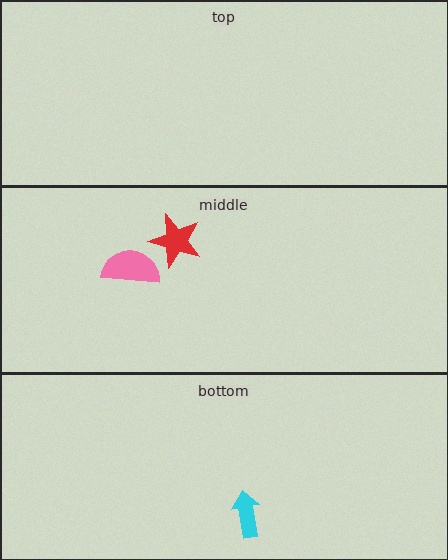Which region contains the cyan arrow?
The bottom region.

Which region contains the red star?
The middle region.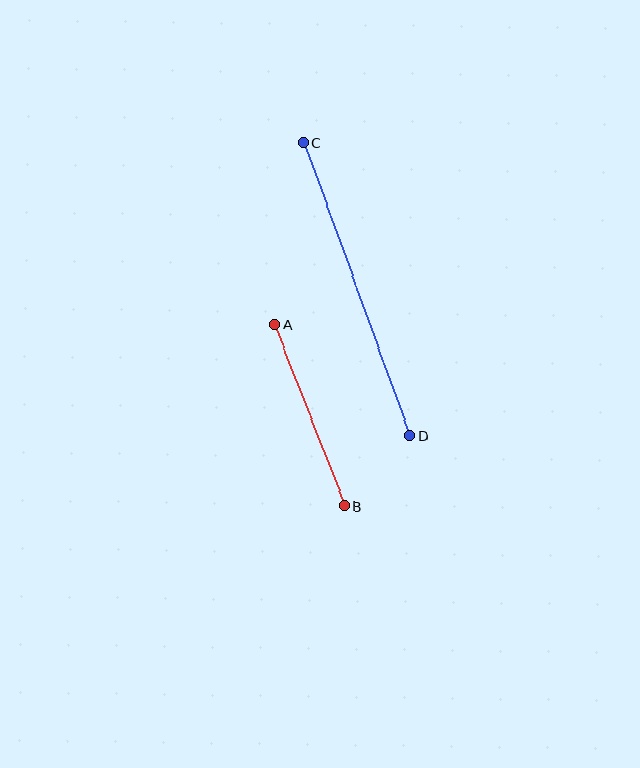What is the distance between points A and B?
The distance is approximately 195 pixels.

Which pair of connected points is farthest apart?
Points C and D are farthest apart.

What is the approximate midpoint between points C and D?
The midpoint is at approximately (357, 289) pixels.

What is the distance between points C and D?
The distance is approximately 312 pixels.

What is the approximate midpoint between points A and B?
The midpoint is at approximately (310, 416) pixels.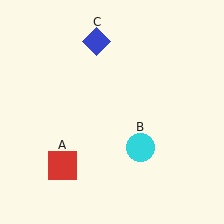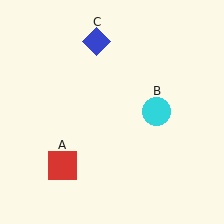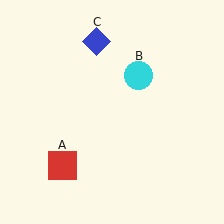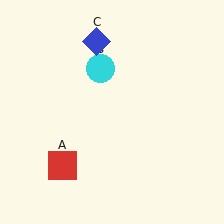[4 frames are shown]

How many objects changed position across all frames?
1 object changed position: cyan circle (object B).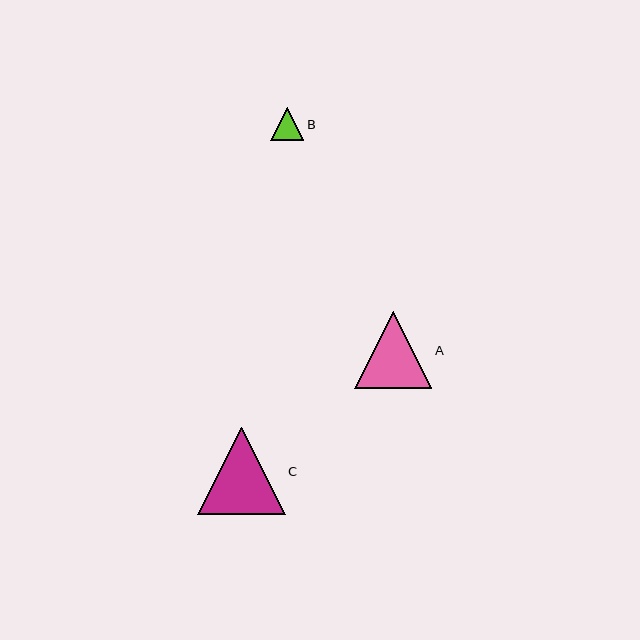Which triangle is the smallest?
Triangle B is the smallest with a size of approximately 33 pixels.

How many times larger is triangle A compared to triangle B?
Triangle A is approximately 2.3 times the size of triangle B.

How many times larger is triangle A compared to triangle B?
Triangle A is approximately 2.3 times the size of triangle B.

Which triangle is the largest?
Triangle C is the largest with a size of approximately 87 pixels.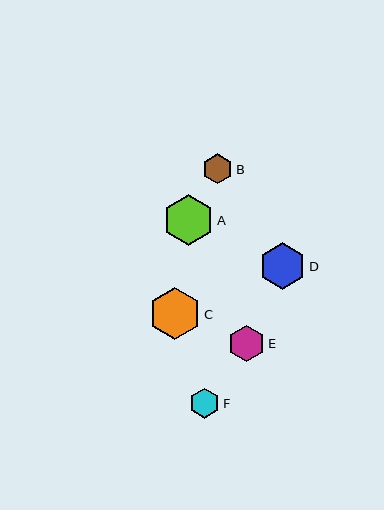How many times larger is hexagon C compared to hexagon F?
Hexagon C is approximately 1.7 times the size of hexagon F.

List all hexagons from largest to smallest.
From largest to smallest: C, A, D, E, B, F.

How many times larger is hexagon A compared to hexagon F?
Hexagon A is approximately 1.7 times the size of hexagon F.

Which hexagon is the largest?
Hexagon C is the largest with a size of approximately 52 pixels.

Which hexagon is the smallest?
Hexagon F is the smallest with a size of approximately 30 pixels.